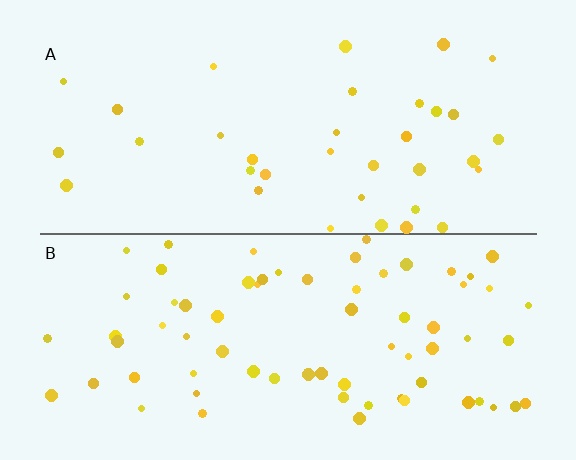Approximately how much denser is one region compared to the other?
Approximately 2.0× — region B over region A.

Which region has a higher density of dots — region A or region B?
B (the bottom).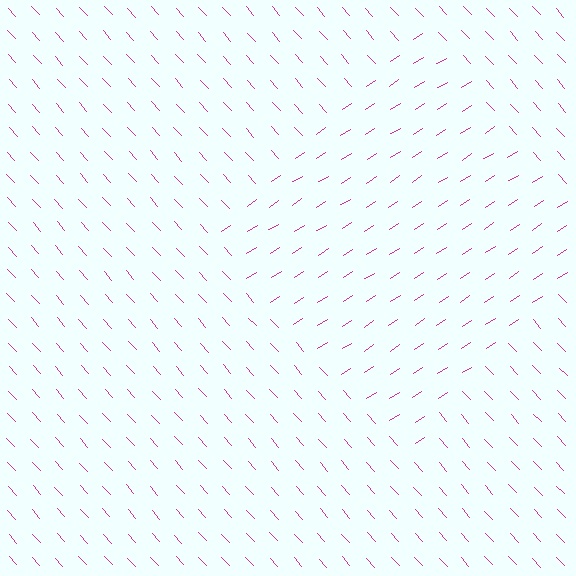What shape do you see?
I see a diamond.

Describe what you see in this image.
The image is filled with small magenta line segments. A diamond region in the image has lines oriented differently from the surrounding lines, creating a visible texture boundary.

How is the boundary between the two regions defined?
The boundary is defined purely by a change in line orientation (approximately 81 degrees difference). All lines are the same color and thickness.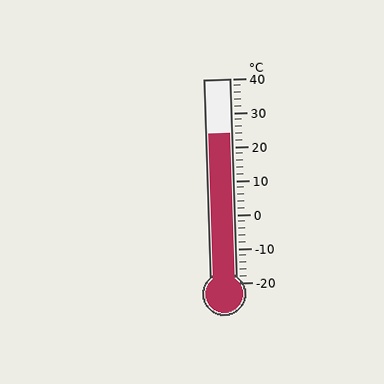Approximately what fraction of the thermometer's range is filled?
The thermometer is filled to approximately 75% of its range.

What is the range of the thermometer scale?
The thermometer scale ranges from -20°C to 40°C.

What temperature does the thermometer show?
The thermometer shows approximately 24°C.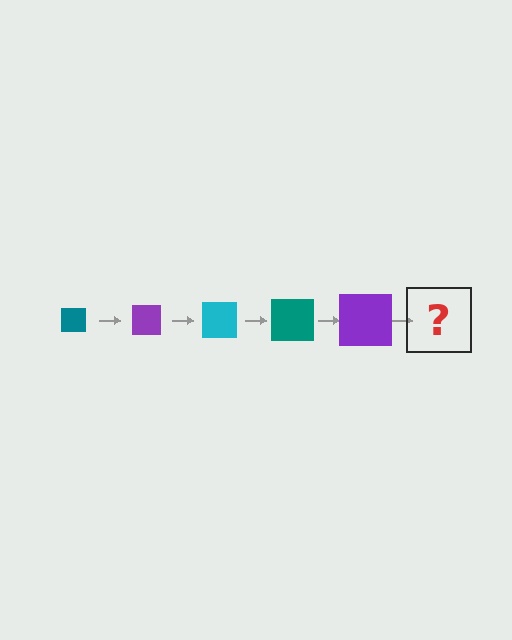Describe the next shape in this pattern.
It should be a cyan square, larger than the previous one.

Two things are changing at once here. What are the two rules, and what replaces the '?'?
The two rules are that the square grows larger each step and the color cycles through teal, purple, and cyan. The '?' should be a cyan square, larger than the previous one.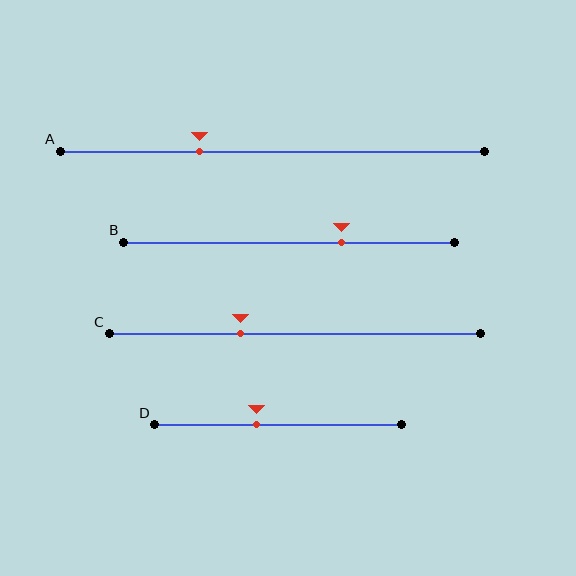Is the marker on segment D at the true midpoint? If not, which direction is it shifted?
No, the marker on segment D is shifted to the left by about 9% of the segment length.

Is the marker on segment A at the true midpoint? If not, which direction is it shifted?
No, the marker on segment A is shifted to the left by about 17% of the segment length.